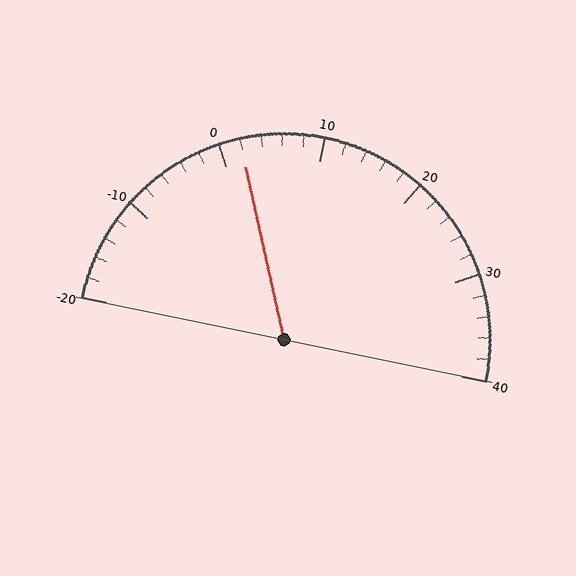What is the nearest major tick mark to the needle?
The nearest major tick mark is 0.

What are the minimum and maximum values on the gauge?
The gauge ranges from -20 to 40.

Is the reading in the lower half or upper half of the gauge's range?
The reading is in the lower half of the range (-20 to 40).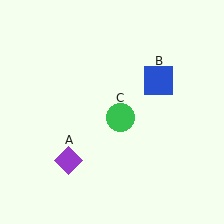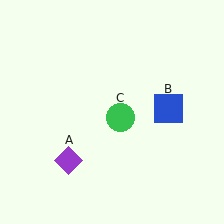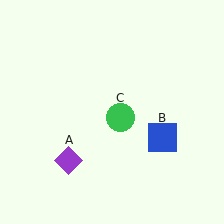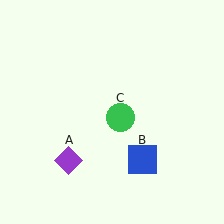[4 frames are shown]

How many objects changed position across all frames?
1 object changed position: blue square (object B).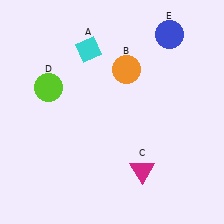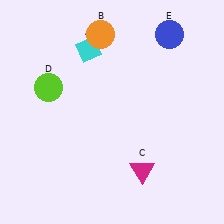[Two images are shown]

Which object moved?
The orange circle (B) moved up.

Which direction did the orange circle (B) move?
The orange circle (B) moved up.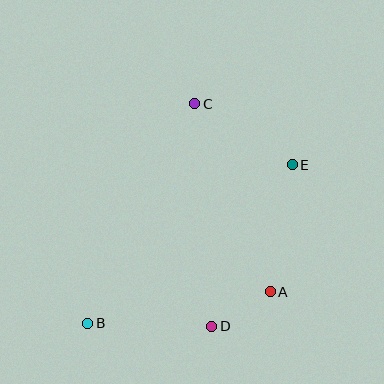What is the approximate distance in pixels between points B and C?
The distance between B and C is approximately 244 pixels.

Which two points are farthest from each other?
Points B and E are farthest from each other.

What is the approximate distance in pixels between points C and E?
The distance between C and E is approximately 115 pixels.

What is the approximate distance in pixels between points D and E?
The distance between D and E is approximately 180 pixels.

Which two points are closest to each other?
Points A and D are closest to each other.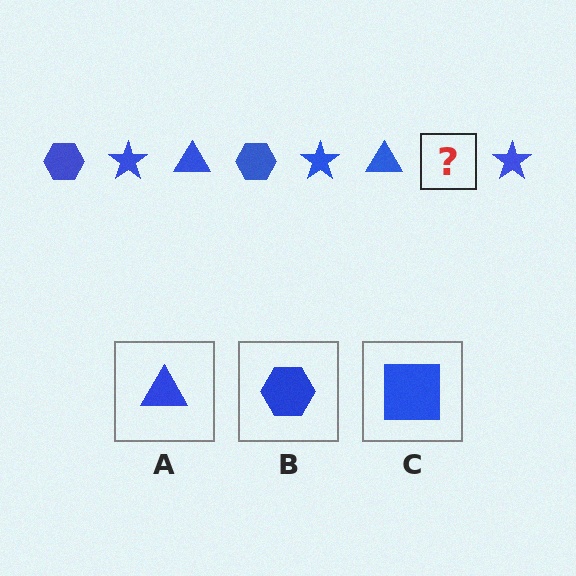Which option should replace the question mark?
Option B.